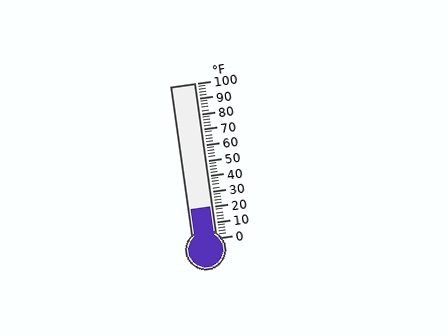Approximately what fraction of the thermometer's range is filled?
The thermometer is filled to approximately 20% of its range.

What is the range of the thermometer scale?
The thermometer scale ranges from 0°F to 100°F.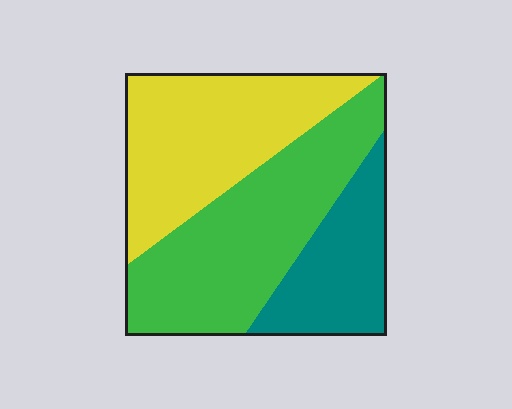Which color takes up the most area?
Green, at roughly 40%.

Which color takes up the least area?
Teal, at roughly 20%.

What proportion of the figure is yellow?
Yellow covers 37% of the figure.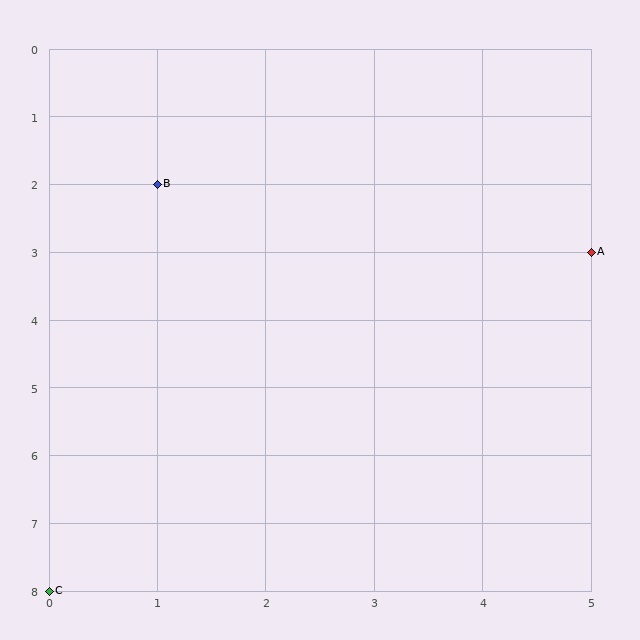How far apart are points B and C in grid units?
Points B and C are 1 column and 6 rows apart (about 6.1 grid units diagonally).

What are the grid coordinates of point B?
Point B is at grid coordinates (1, 2).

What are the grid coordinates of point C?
Point C is at grid coordinates (0, 8).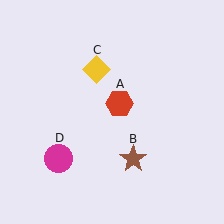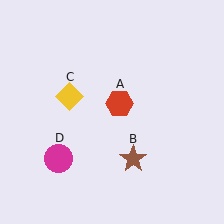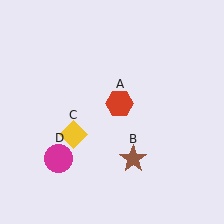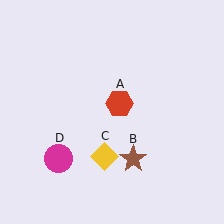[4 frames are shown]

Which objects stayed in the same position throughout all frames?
Red hexagon (object A) and brown star (object B) and magenta circle (object D) remained stationary.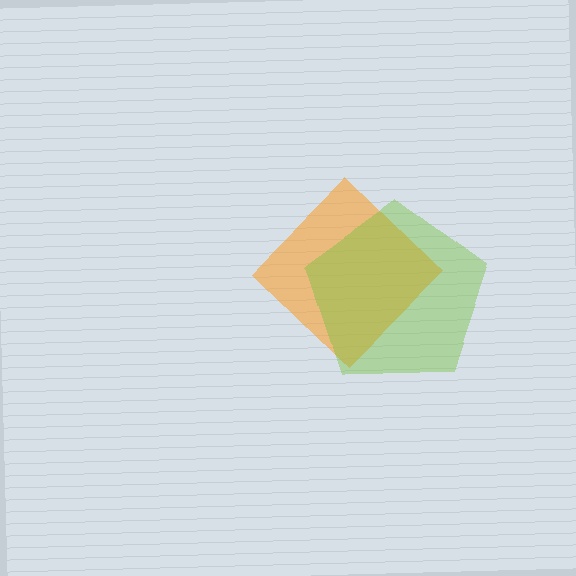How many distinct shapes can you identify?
There are 2 distinct shapes: an orange diamond, a lime pentagon.